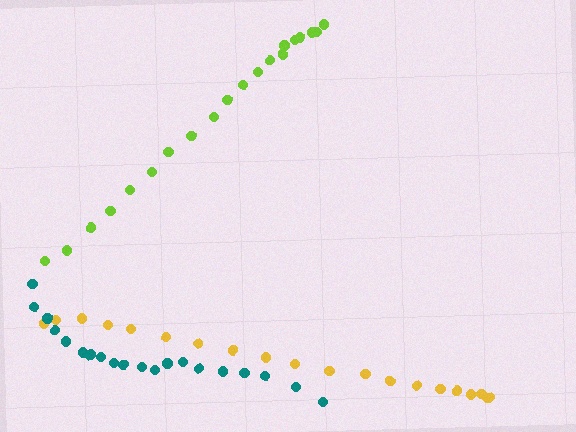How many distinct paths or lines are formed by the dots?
There are 3 distinct paths.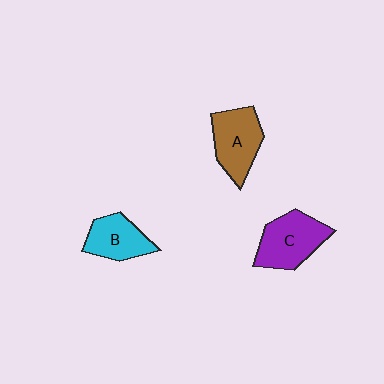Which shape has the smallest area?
Shape B (cyan).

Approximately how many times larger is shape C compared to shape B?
Approximately 1.3 times.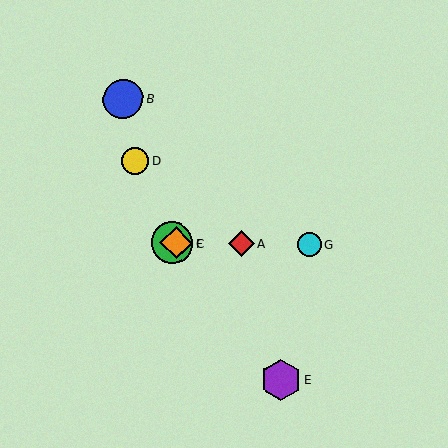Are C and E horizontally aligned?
No, C is at y≈243 and E is at y≈380.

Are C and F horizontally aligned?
Yes, both are at y≈243.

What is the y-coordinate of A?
Object A is at y≈244.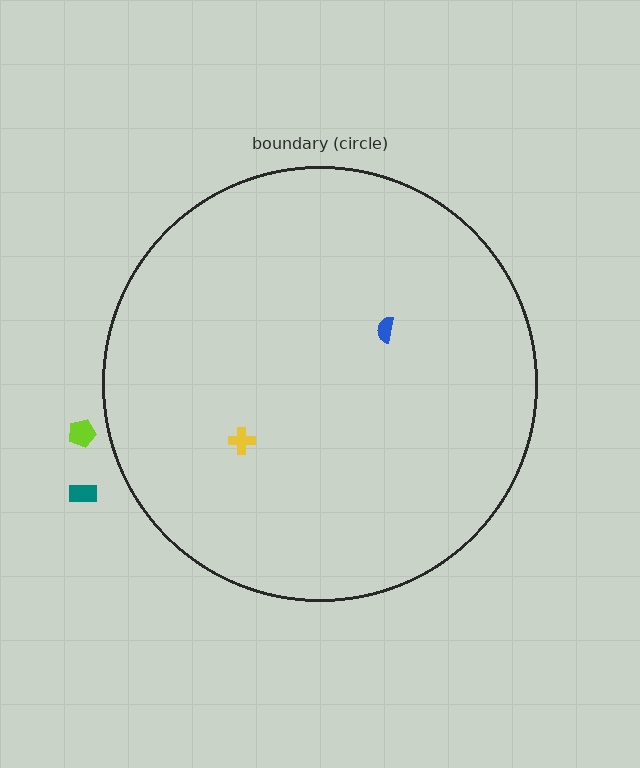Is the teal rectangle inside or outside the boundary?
Outside.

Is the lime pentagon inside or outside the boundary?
Outside.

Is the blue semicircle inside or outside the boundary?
Inside.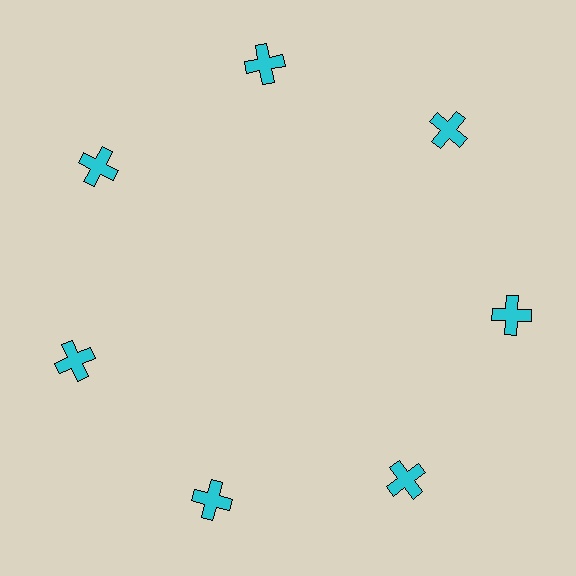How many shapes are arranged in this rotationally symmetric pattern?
There are 7 shapes, arranged in 7 groups of 1.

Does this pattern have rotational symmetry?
Yes, this pattern has 7-fold rotational symmetry. It looks the same after rotating 51 degrees around the center.